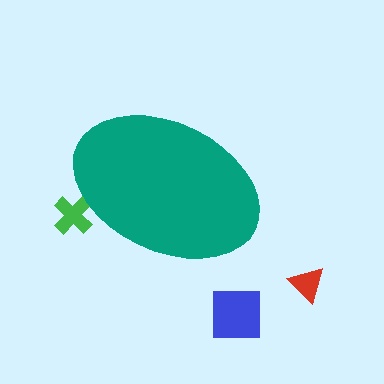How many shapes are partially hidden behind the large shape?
1 shape is partially hidden.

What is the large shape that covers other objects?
A teal ellipse.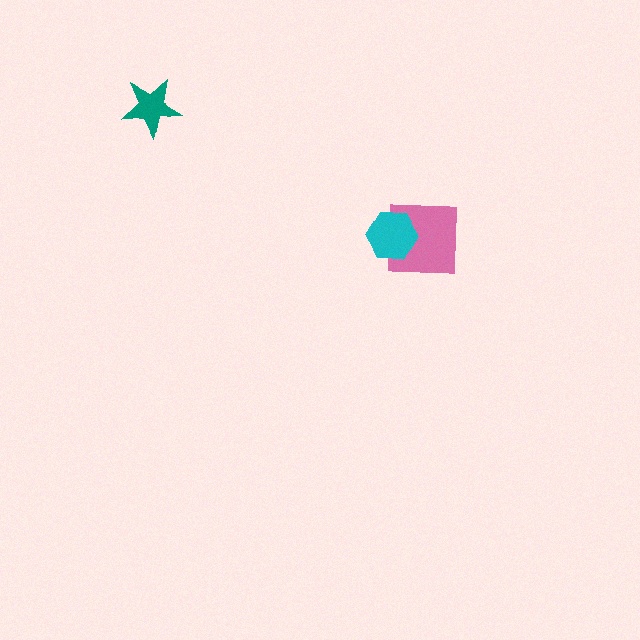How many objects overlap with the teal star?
0 objects overlap with the teal star.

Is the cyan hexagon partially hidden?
No, no other shape covers it.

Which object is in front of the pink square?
The cyan hexagon is in front of the pink square.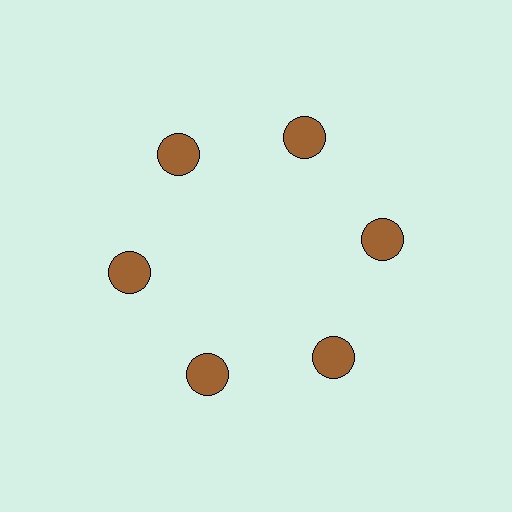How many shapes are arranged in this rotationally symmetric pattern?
There are 6 shapes, arranged in 6 groups of 1.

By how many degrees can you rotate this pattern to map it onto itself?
The pattern maps onto itself every 60 degrees of rotation.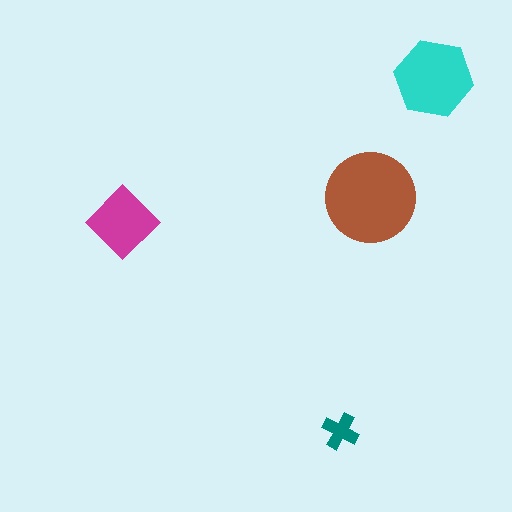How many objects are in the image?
There are 4 objects in the image.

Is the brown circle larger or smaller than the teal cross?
Larger.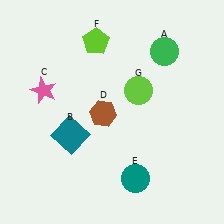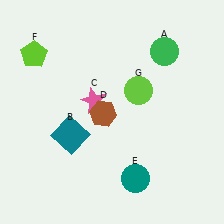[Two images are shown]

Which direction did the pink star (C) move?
The pink star (C) moved right.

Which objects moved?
The objects that moved are: the pink star (C), the lime pentagon (F).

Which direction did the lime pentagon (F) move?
The lime pentagon (F) moved left.